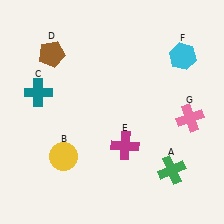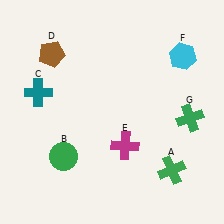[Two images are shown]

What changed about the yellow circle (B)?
In Image 1, B is yellow. In Image 2, it changed to green.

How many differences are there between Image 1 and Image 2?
There are 2 differences between the two images.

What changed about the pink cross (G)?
In Image 1, G is pink. In Image 2, it changed to green.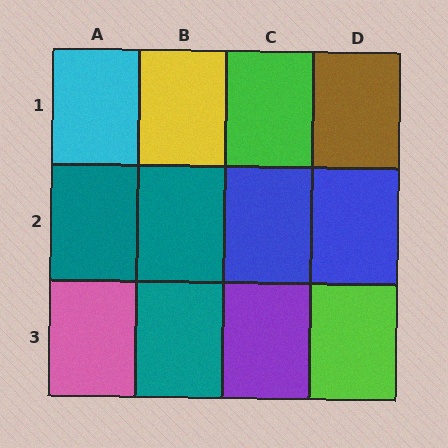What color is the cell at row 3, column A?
Pink.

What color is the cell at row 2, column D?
Blue.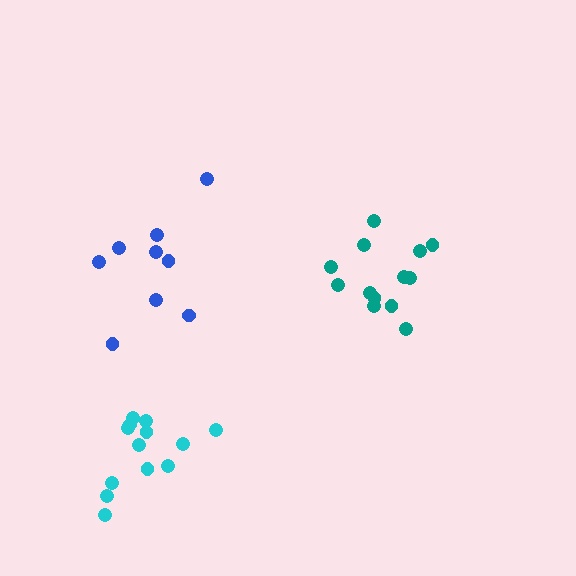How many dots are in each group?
Group 1: 9 dots, Group 2: 13 dots, Group 3: 13 dots (35 total).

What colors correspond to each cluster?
The clusters are colored: blue, teal, cyan.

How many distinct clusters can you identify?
There are 3 distinct clusters.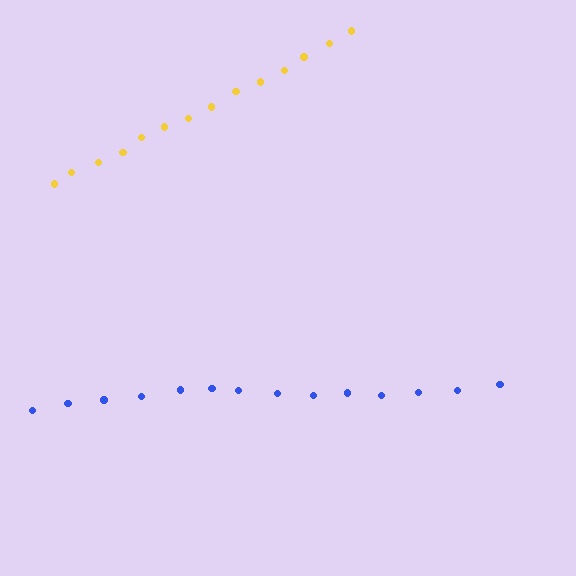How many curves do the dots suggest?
There are 2 distinct paths.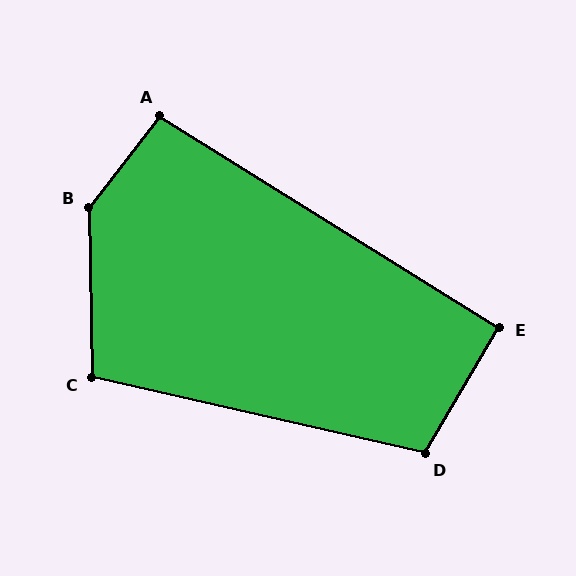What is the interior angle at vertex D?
Approximately 108 degrees (obtuse).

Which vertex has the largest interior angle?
B, at approximately 141 degrees.